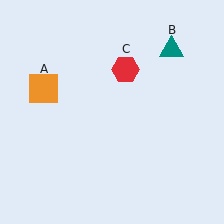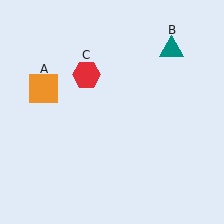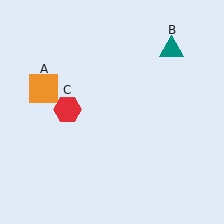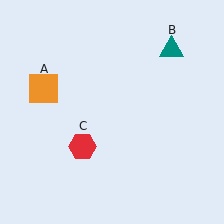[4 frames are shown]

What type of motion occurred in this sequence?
The red hexagon (object C) rotated counterclockwise around the center of the scene.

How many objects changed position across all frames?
1 object changed position: red hexagon (object C).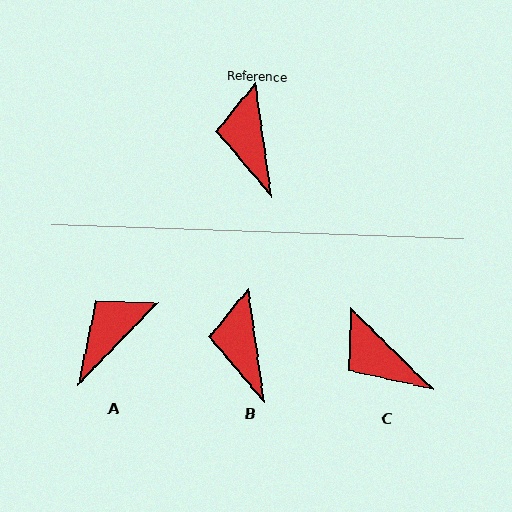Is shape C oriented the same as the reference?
No, it is off by about 37 degrees.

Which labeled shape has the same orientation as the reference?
B.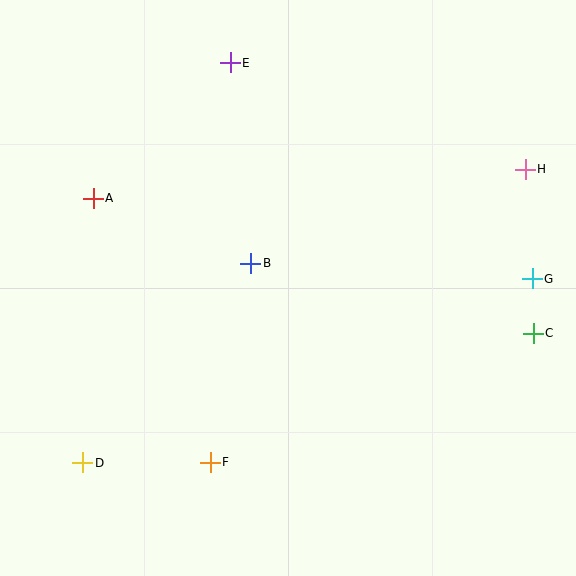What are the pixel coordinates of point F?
Point F is at (210, 462).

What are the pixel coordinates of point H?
Point H is at (525, 169).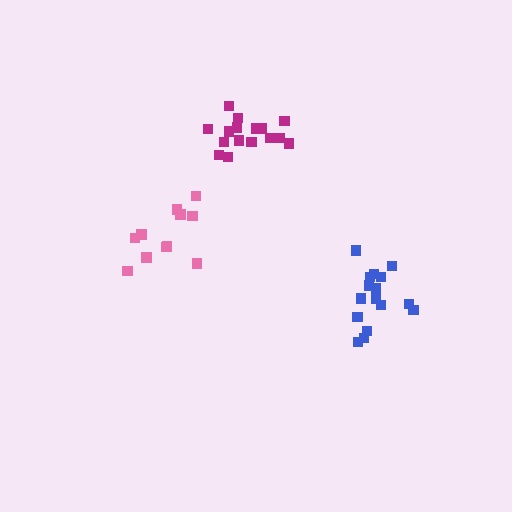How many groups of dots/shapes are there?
There are 3 groups.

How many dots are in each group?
Group 1: 11 dots, Group 2: 16 dots, Group 3: 16 dots (43 total).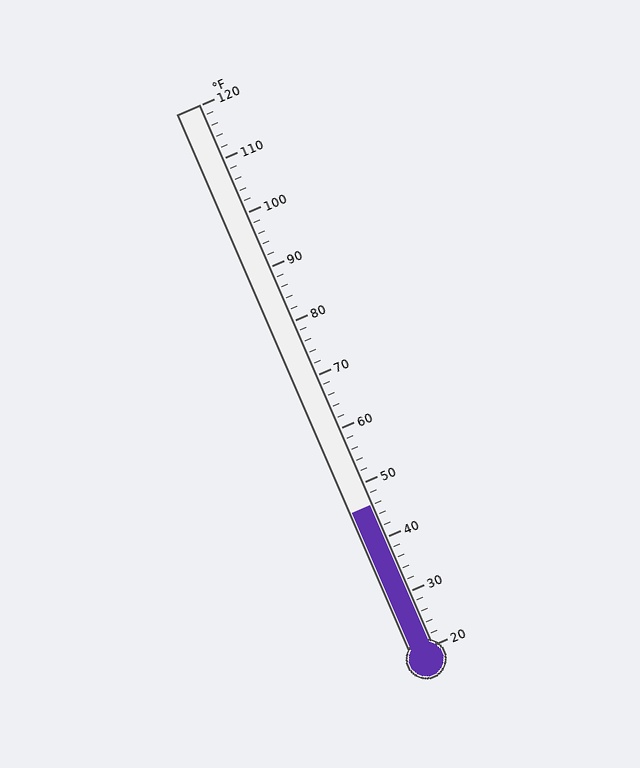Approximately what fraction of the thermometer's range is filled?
The thermometer is filled to approximately 25% of its range.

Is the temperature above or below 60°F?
The temperature is below 60°F.